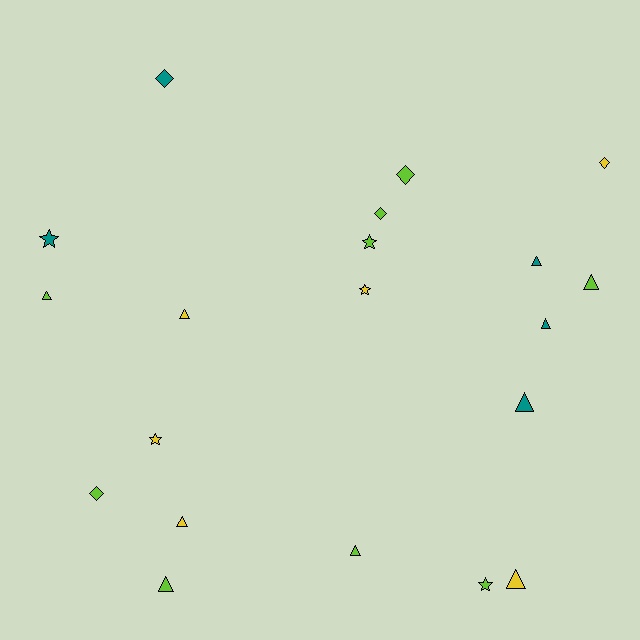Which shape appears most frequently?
Triangle, with 10 objects.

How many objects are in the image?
There are 20 objects.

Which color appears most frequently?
Lime, with 9 objects.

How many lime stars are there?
There are 2 lime stars.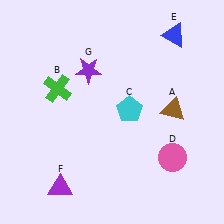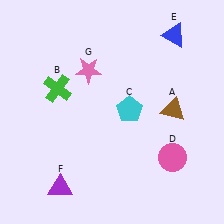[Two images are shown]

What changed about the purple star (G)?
In Image 1, G is purple. In Image 2, it changed to pink.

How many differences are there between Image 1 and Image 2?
There is 1 difference between the two images.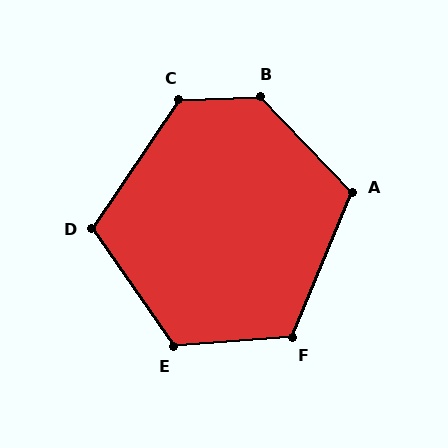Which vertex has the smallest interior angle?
D, at approximately 111 degrees.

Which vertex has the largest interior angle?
B, at approximately 132 degrees.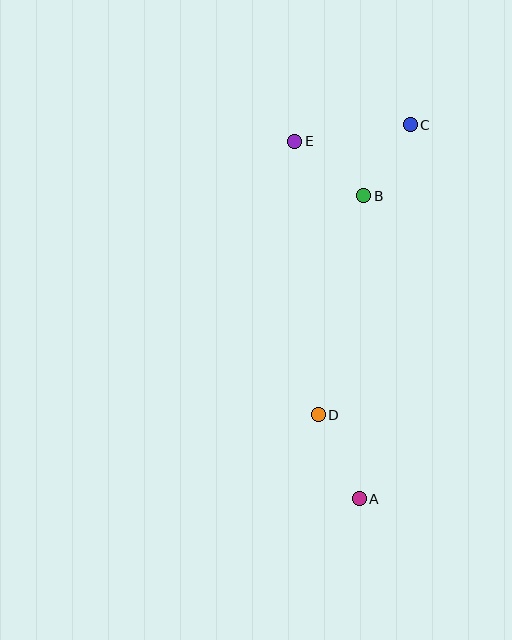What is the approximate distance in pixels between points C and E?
The distance between C and E is approximately 117 pixels.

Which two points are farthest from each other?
Points A and C are farthest from each other.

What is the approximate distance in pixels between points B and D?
The distance between B and D is approximately 223 pixels.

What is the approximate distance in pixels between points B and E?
The distance between B and E is approximately 88 pixels.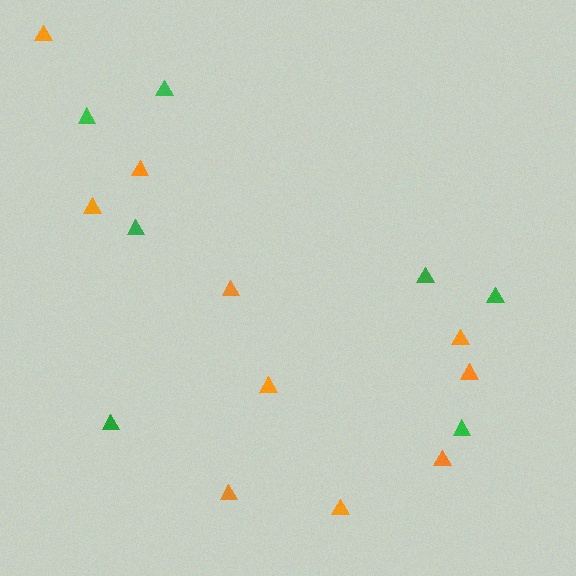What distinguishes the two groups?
There are 2 groups: one group of green triangles (7) and one group of orange triangles (10).